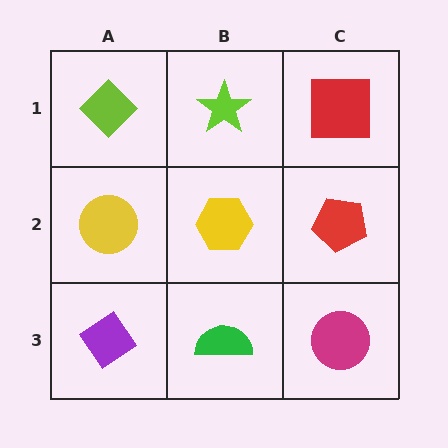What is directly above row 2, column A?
A lime diamond.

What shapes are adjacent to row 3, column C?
A red pentagon (row 2, column C), a green semicircle (row 3, column B).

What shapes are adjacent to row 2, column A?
A lime diamond (row 1, column A), a purple diamond (row 3, column A), a yellow hexagon (row 2, column B).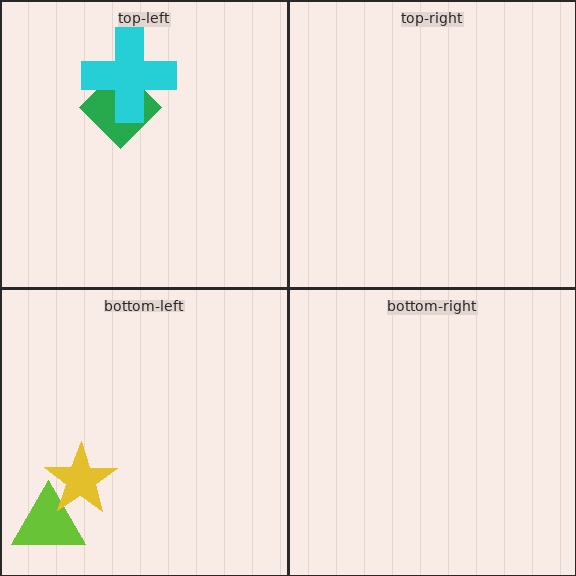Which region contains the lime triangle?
The bottom-left region.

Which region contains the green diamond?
The top-left region.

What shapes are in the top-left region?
The green diamond, the cyan cross.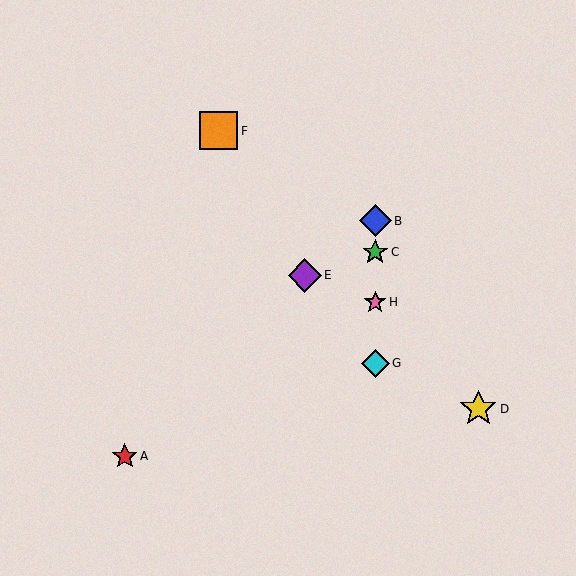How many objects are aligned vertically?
4 objects (B, C, G, H) are aligned vertically.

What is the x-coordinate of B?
Object B is at x≈375.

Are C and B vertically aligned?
Yes, both are at x≈375.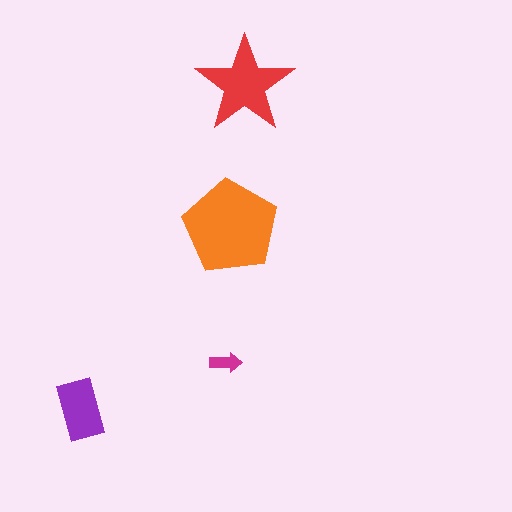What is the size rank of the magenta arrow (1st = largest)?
4th.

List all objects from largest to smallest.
The orange pentagon, the red star, the purple rectangle, the magenta arrow.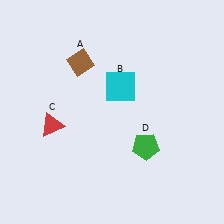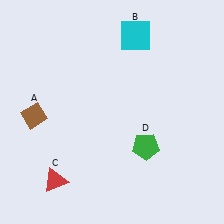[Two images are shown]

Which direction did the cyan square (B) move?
The cyan square (B) moved up.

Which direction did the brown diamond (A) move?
The brown diamond (A) moved down.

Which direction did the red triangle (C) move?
The red triangle (C) moved down.